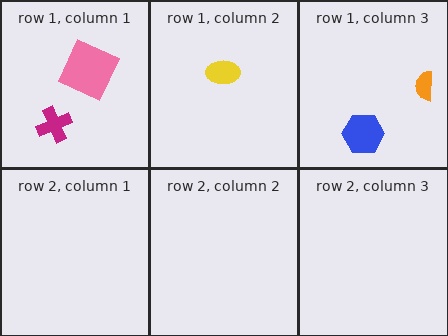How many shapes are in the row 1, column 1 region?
2.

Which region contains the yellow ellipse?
The row 1, column 2 region.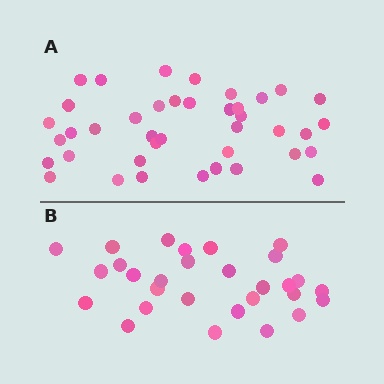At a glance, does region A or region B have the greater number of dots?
Region A (the top region) has more dots.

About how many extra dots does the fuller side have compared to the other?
Region A has roughly 12 or so more dots than region B.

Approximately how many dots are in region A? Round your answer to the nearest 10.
About 40 dots.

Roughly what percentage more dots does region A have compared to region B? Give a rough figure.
About 40% more.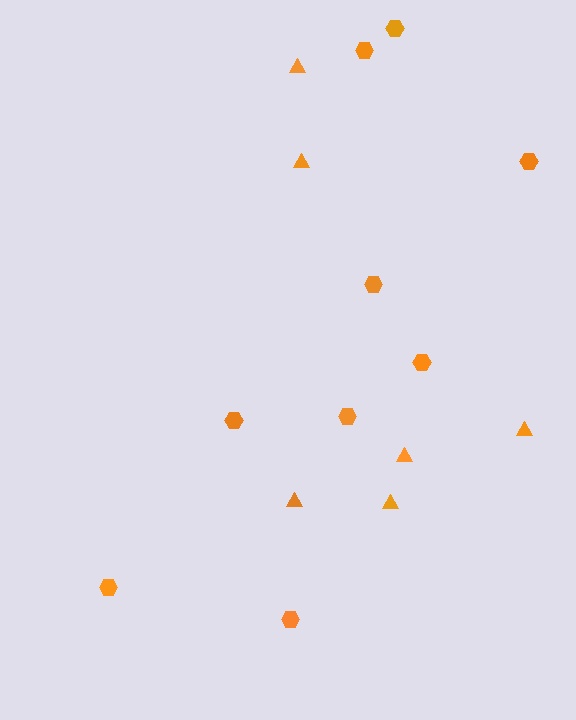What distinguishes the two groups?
There are 2 groups: one group of hexagons (9) and one group of triangles (6).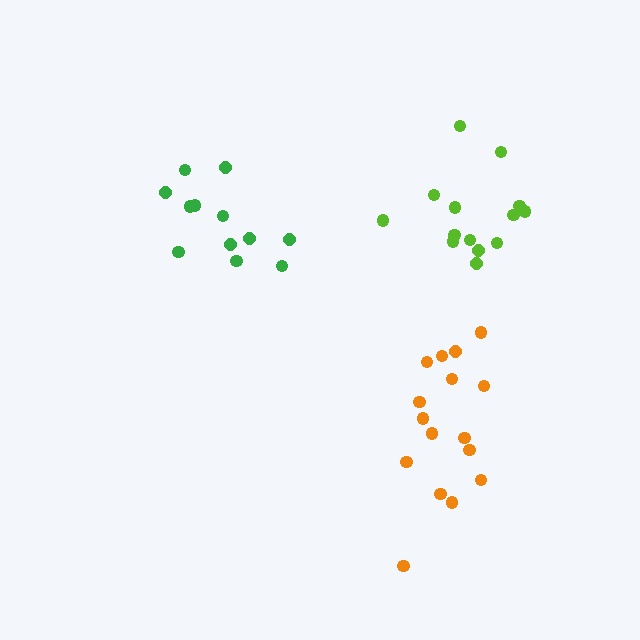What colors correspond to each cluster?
The clusters are colored: green, orange, lime.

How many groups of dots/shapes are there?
There are 3 groups.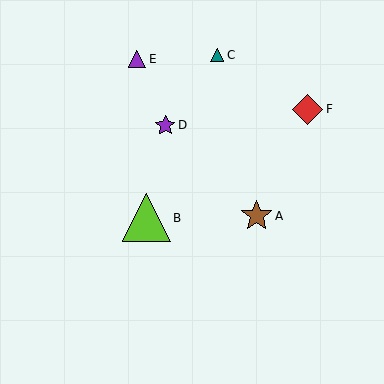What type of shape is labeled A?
Shape A is a brown star.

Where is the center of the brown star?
The center of the brown star is at (257, 216).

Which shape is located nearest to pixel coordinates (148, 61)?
The purple triangle (labeled E) at (137, 59) is nearest to that location.